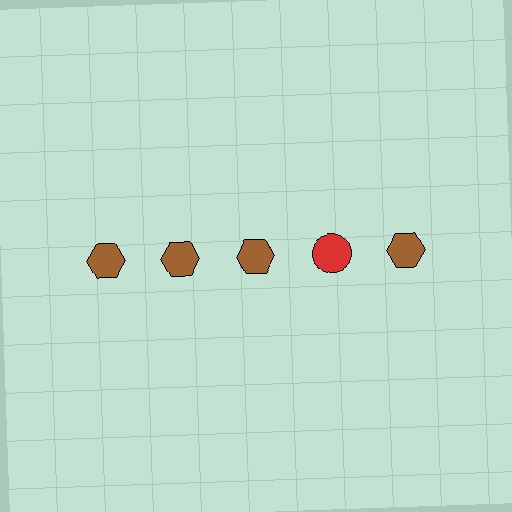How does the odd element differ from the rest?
It differs in both color (red instead of brown) and shape (circle instead of hexagon).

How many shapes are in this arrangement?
There are 5 shapes arranged in a grid pattern.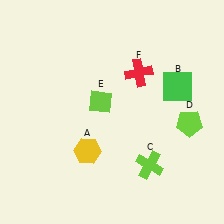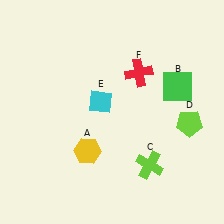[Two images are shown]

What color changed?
The diamond (E) changed from lime in Image 1 to cyan in Image 2.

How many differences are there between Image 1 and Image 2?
There is 1 difference between the two images.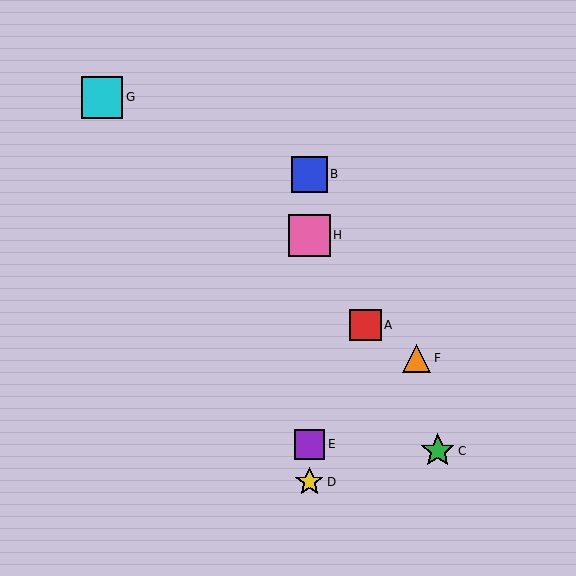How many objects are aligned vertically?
4 objects (B, D, E, H) are aligned vertically.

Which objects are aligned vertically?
Objects B, D, E, H are aligned vertically.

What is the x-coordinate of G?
Object G is at x≈102.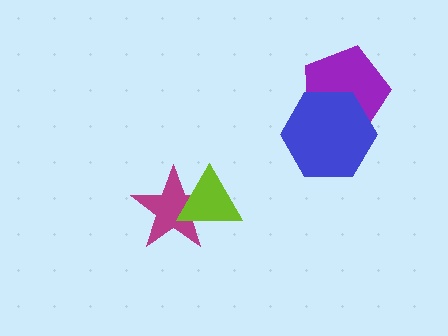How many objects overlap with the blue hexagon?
1 object overlaps with the blue hexagon.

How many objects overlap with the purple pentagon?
1 object overlaps with the purple pentagon.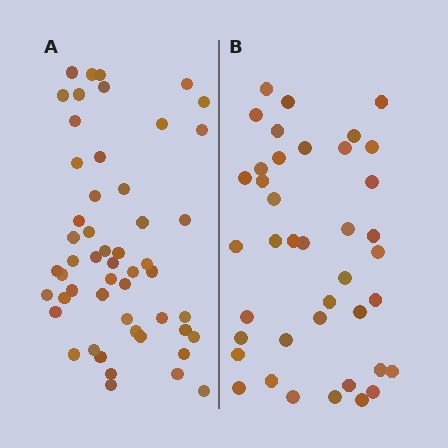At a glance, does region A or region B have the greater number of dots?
Region A (the left region) has more dots.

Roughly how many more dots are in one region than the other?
Region A has roughly 12 or so more dots than region B.